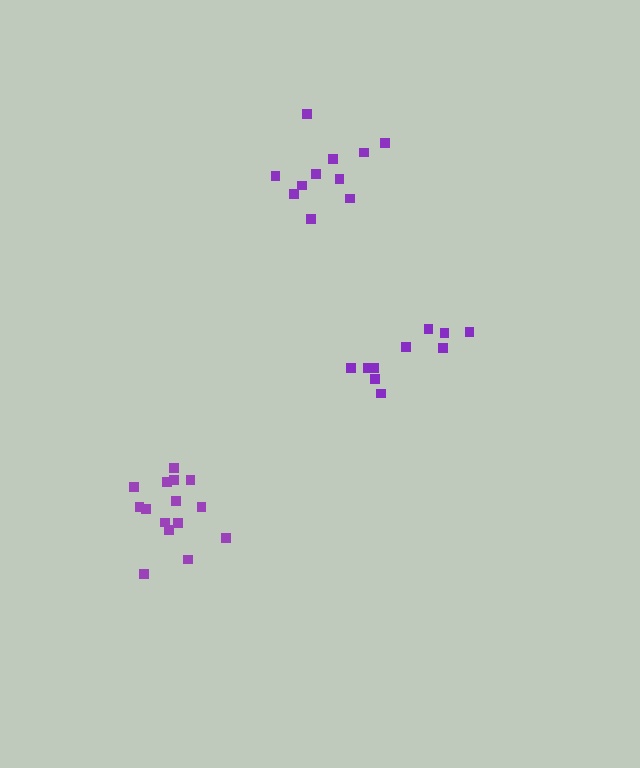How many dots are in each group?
Group 1: 10 dots, Group 2: 11 dots, Group 3: 15 dots (36 total).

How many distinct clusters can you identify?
There are 3 distinct clusters.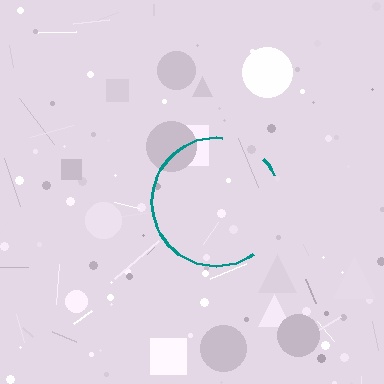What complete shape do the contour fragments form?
The contour fragments form a circle.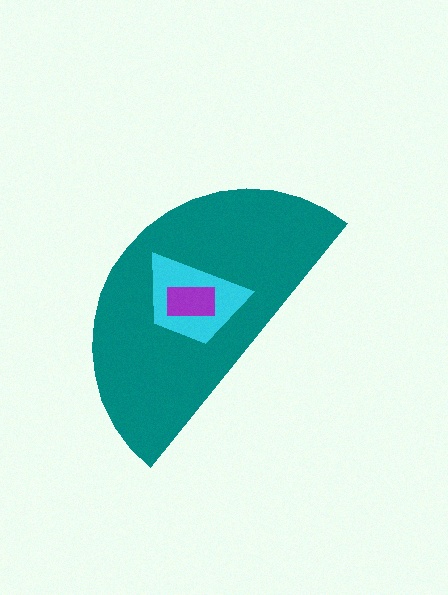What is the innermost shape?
The purple rectangle.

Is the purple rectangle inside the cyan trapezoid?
Yes.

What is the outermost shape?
The teal semicircle.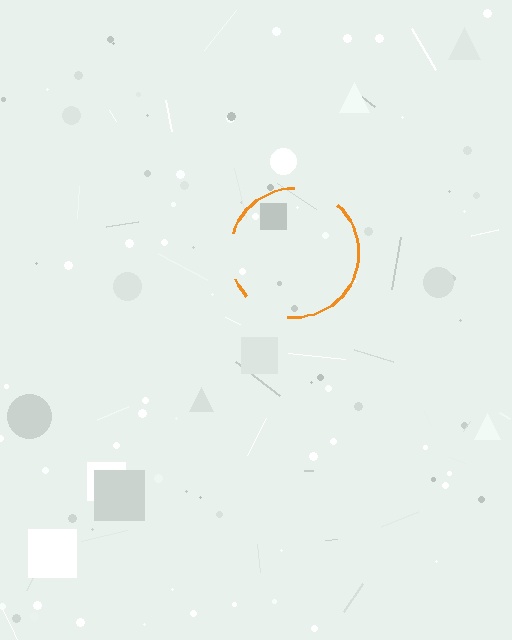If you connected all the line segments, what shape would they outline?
They would outline a circle.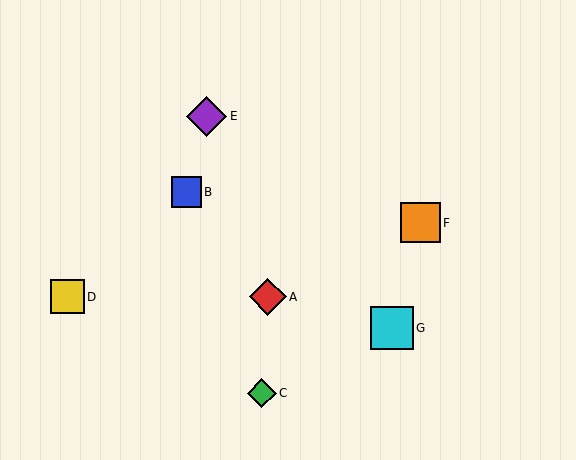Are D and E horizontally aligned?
No, D is at y≈297 and E is at y≈116.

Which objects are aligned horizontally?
Objects A, D are aligned horizontally.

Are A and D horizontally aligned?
Yes, both are at y≈297.